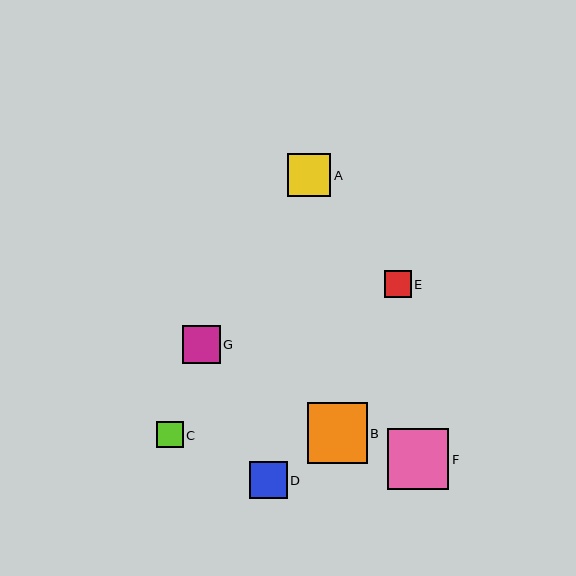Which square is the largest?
Square F is the largest with a size of approximately 61 pixels.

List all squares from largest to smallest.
From largest to smallest: F, B, A, G, D, E, C.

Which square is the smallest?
Square C is the smallest with a size of approximately 26 pixels.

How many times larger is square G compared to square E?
Square G is approximately 1.4 times the size of square E.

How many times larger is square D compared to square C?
Square D is approximately 1.4 times the size of square C.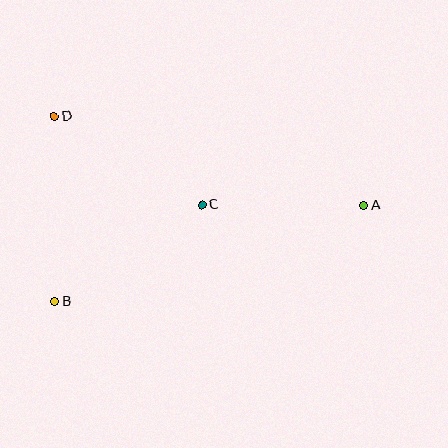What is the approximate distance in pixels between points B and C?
The distance between B and C is approximately 176 pixels.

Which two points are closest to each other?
Points A and C are closest to each other.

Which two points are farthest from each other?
Points A and B are farthest from each other.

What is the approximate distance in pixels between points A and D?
The distance between A and D is approximately 322 pixels.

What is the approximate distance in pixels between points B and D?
The distance between B and D is approximately 185 pixels.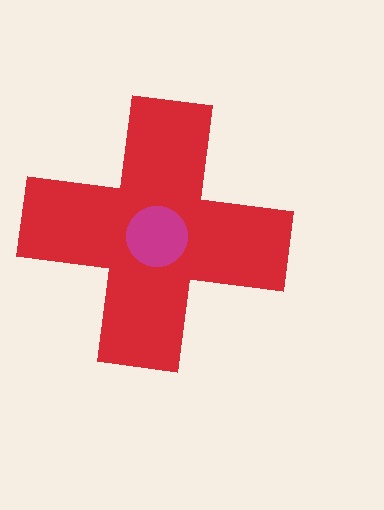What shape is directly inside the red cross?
The magenta circle.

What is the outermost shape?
The red cross.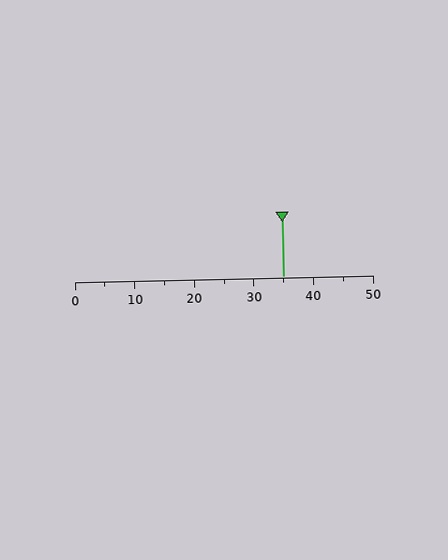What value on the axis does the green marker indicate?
The marker indicates approximately 35.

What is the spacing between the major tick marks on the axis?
The major ticks are spaced 10 apart.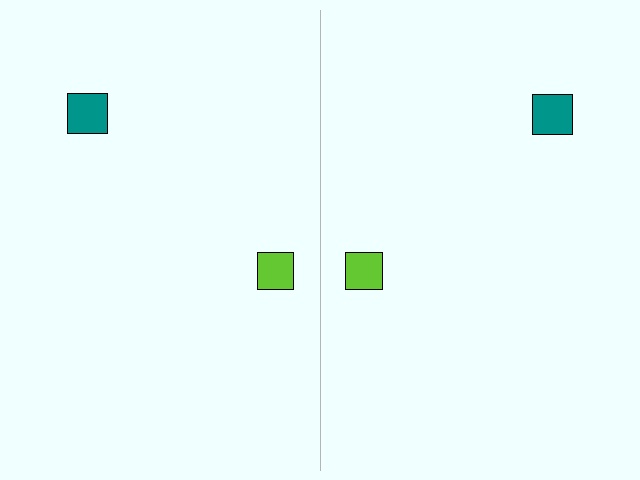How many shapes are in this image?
There are 4 shapes in this image.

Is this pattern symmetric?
Yes, this pattern has bilateral (reflection) symmetry.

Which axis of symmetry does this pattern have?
The pattern has a vertical axis of symmetry running through the center of the image.